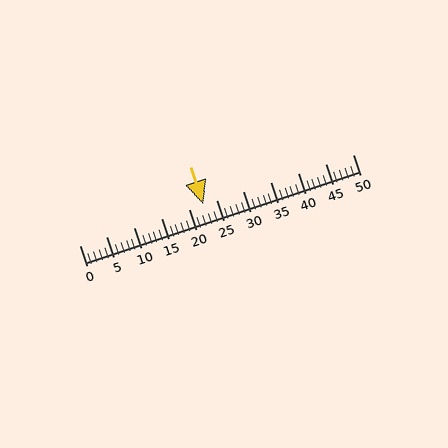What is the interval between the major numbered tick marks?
The major tick marks are spaced 5 units apart.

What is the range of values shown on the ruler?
The ruler shows values from 0 to 50.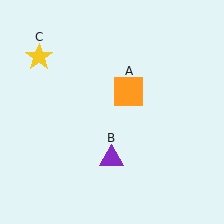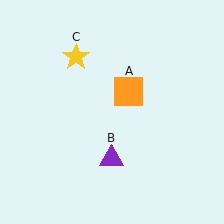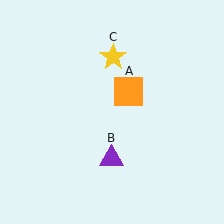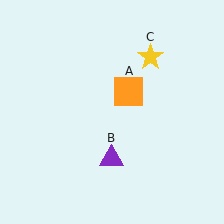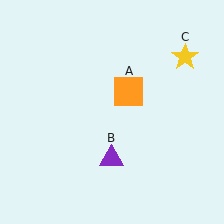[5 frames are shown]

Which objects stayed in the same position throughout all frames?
Orange square (object A) and purple triangle (object B) remained stationary.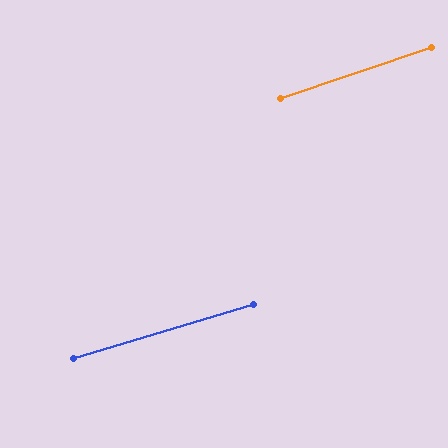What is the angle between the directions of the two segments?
Approximately 2 degrees.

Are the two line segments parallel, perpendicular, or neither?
Parallel — their directions differ by only 2.0°.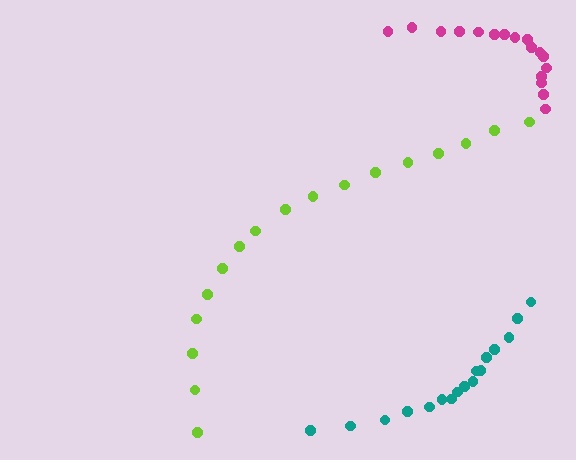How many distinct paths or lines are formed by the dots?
There are 3 distinct paths.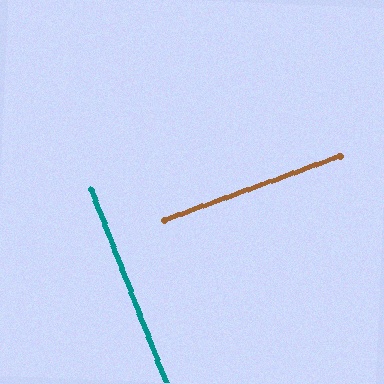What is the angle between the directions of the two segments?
Approximately 88 degrees.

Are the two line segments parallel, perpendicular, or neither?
Perpendicular — they meet at approximately 88°.